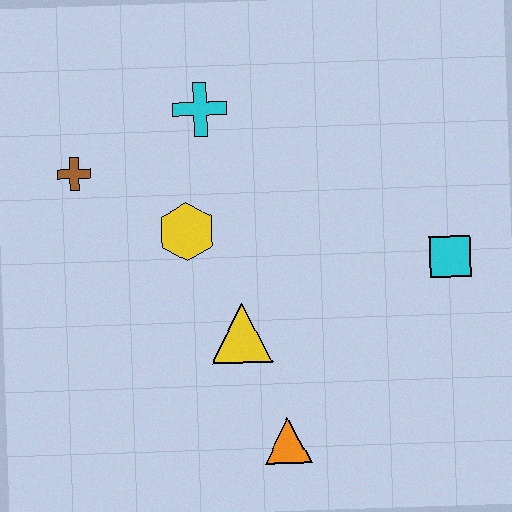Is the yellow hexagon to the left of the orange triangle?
Yes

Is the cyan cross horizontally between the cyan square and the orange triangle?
No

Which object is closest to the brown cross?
The yellow hexagon is closest to the brown cross.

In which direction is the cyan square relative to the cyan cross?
The cyan square is to the right of the cyan cross.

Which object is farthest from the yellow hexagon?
The cyan square is farthest from the yellow hexagon.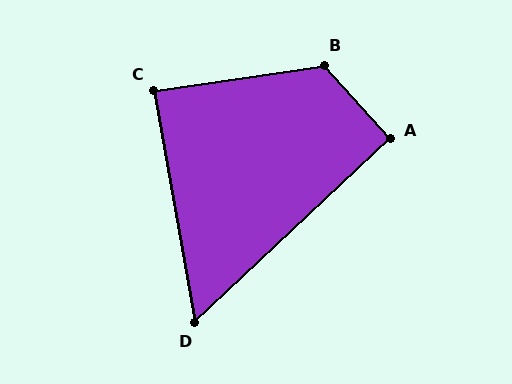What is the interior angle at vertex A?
Approximately 92 degrees (approximately right).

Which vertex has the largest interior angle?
B, at approximately 123 degrees.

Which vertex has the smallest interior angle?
D, at approximately 57 degrees.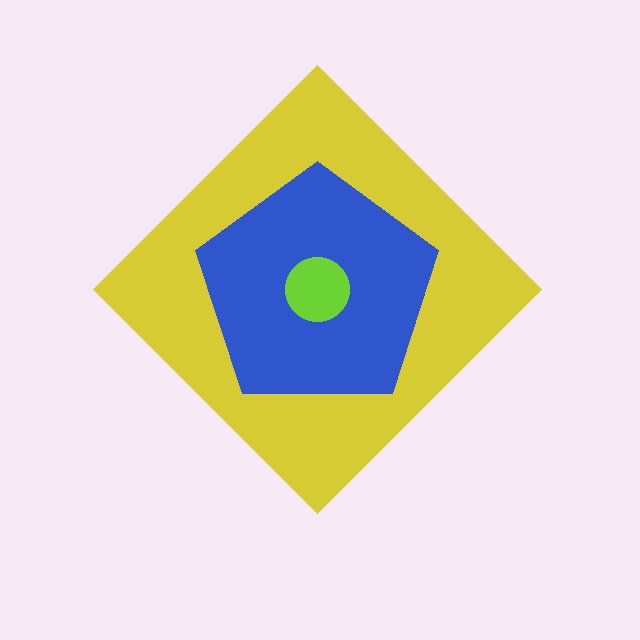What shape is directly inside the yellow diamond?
The blue pentagon.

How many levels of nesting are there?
3.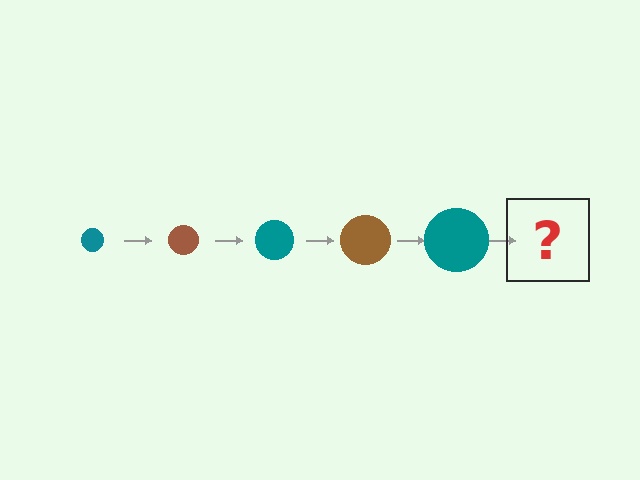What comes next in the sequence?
The next element should be a brown circle, larger than the previous one.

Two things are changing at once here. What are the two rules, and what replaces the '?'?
The two rules are that the circle grows larger each step and the color cycles through teal and brown. The '?' should be a brown circle, larger than the previous one.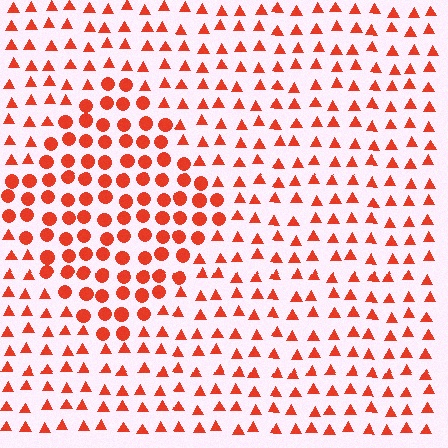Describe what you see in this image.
The image is filled with small red elements arranged in a uniform grid. A diamond-shaped region contains circles, while the surrounding area contains triangles. The boundary is defined purely by the change in element shape.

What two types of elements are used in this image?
The image uses circles inside the diamond region and triangles outside it.